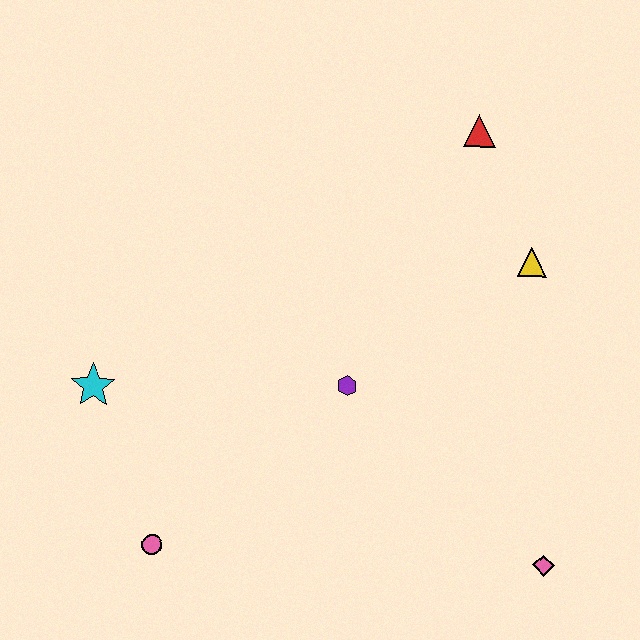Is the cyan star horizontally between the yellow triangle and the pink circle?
No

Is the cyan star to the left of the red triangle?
Yes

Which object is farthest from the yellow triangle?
The pink circle is farthest from the yellow triangle.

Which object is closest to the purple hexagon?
The yellow triangle is closest to the purple hexagon.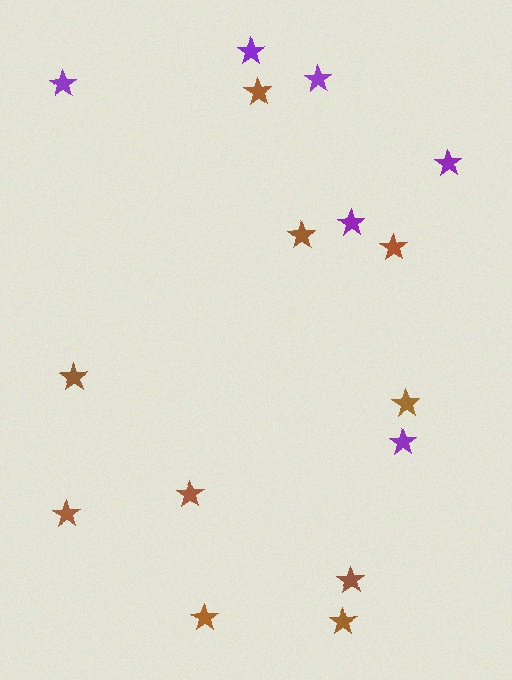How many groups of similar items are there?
There are 2 groups: one group of purple stars (6) and one group of brown stars (10).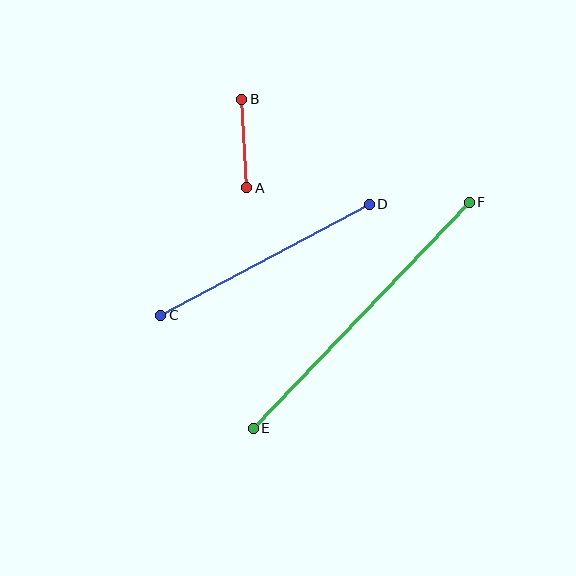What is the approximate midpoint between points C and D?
The midpoint is at approximately (265, 260) pixels.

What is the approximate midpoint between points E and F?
The midpoint is at approximately (361, 315) pixels.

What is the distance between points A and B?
The distance is approximately 89 pixels.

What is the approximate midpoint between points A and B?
The midpoint is at approximately (244, 144) pixels.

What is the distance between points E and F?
The distance is approximately 313 pixels.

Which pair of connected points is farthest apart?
Points E and F are farthest apart.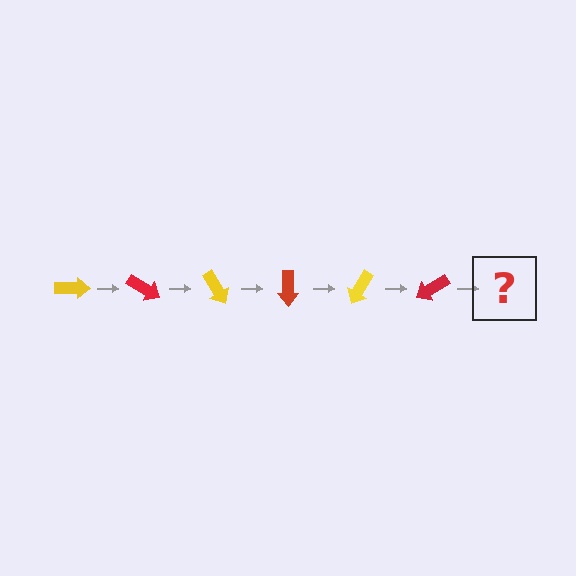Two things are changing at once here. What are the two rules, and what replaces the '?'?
The two rules are that it rotates 30 degrees each step and the color cycles through yellow and red. The '?' should be a yellow arrow, rotated 180 degrees from the start.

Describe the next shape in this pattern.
It should be a yellow arrow, rotated 180 degrees from the start.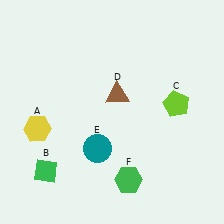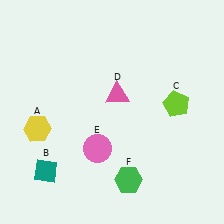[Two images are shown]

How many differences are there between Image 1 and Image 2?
There are 3 differences between the two images.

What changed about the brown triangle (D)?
In Image 1, D is brown. In Image 2, it changed to pink.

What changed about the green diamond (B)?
In Image 1, B is green. In Image 2, it changed to teal.